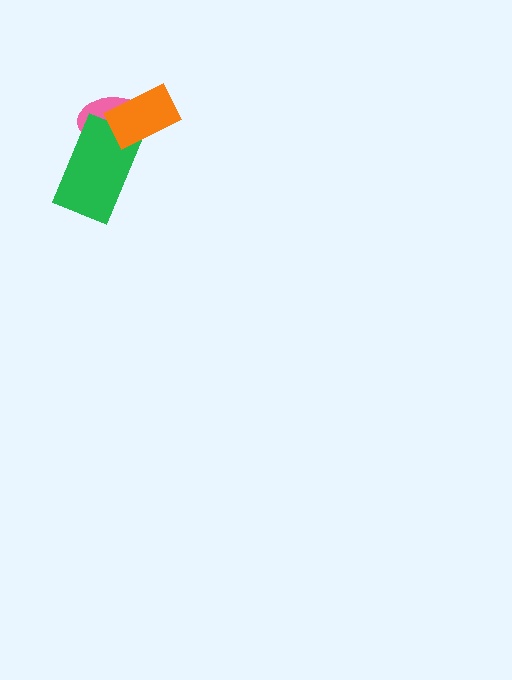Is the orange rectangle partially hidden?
No, no other shape covers it.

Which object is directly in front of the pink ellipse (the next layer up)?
The green rectangle is directly in front of the pink ellipse.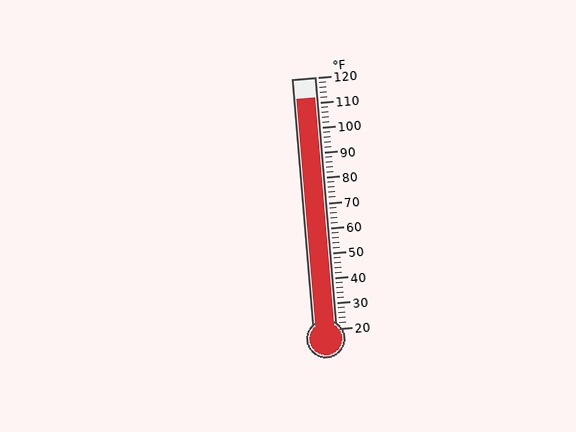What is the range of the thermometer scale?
The thermometer scale ranges from 20°F to 120°F.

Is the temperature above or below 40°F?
The temperature is above 40°F.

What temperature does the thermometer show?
The thermometer shows approximately 112°F.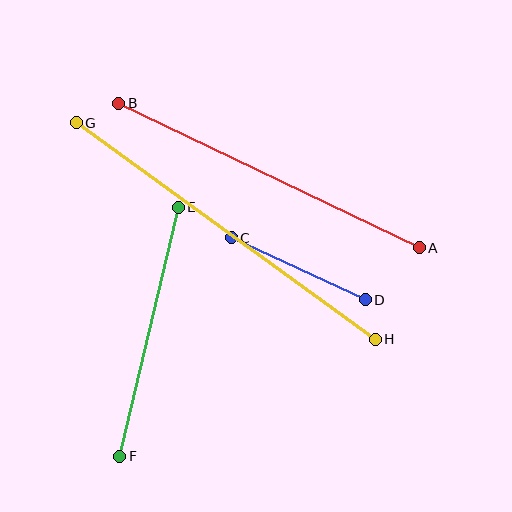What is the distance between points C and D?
The distance is approximately 148 pixels.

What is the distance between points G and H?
The distance is approximately 369 pixels.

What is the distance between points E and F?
The distance is approximately 255 pixels.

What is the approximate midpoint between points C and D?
The midpoint is at approximately (298, 269) pixels.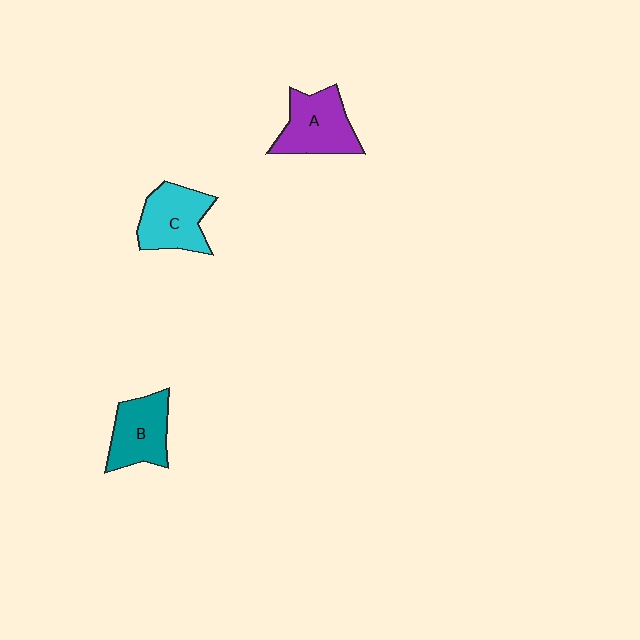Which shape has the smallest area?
Shape B (teal).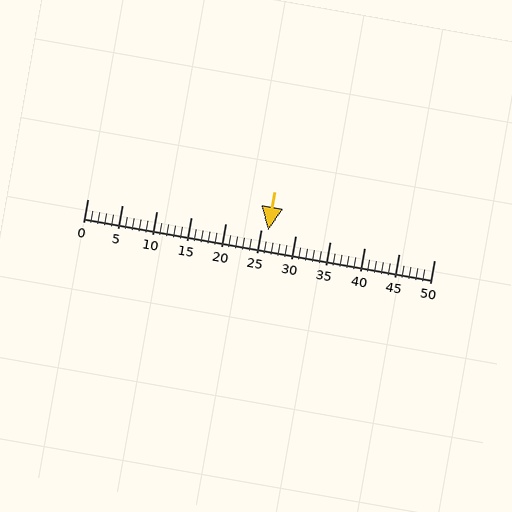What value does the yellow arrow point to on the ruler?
The yellow arrow points to approximately 26.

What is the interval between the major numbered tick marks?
The major tick marks are spaced 5 units apart.